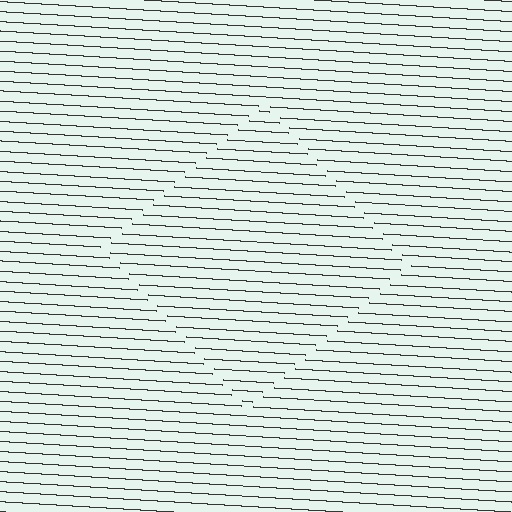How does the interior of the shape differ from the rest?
The interior of the shape contains the same grating, shifted by half a period — the contour is defined by the phase discontinuity where line-ends from the inner and outer gratings abut.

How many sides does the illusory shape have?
4 sides — the line-ends trace a square.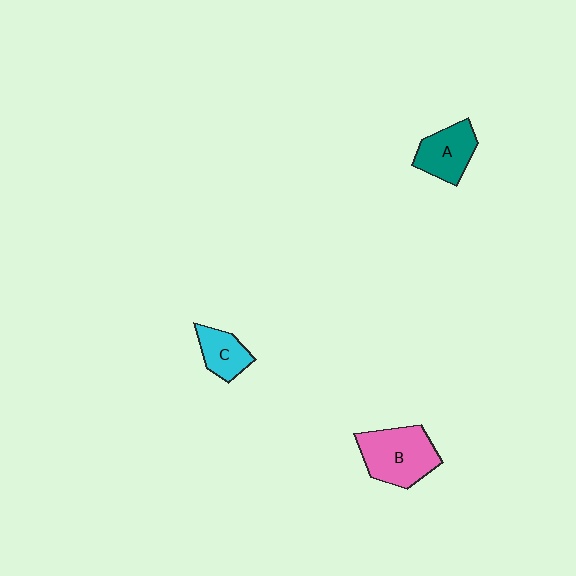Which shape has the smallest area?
Shape C (cyan).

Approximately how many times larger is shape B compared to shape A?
Approximately 1.4 times.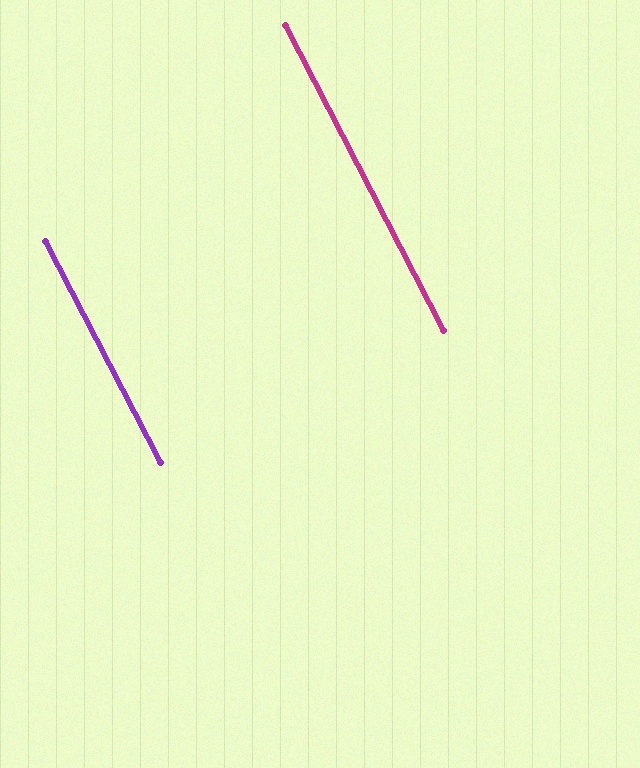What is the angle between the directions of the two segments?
Approximately 0 degrees.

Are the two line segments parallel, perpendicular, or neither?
Parallel — their directions differ by only 0.1°.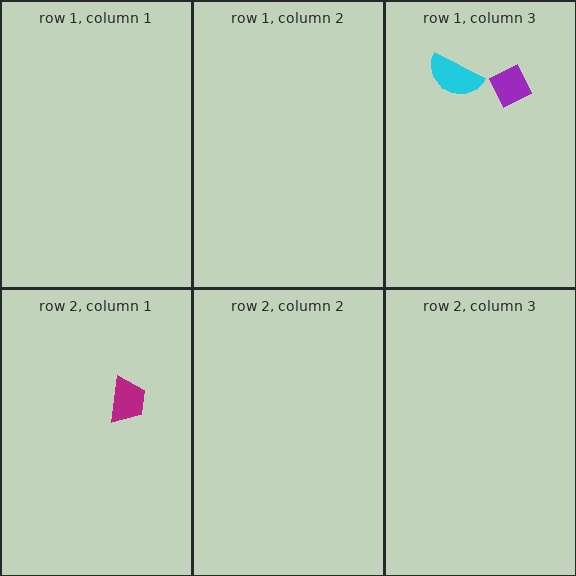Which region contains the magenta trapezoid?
The row 2, column 1 region.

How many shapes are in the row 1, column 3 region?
2.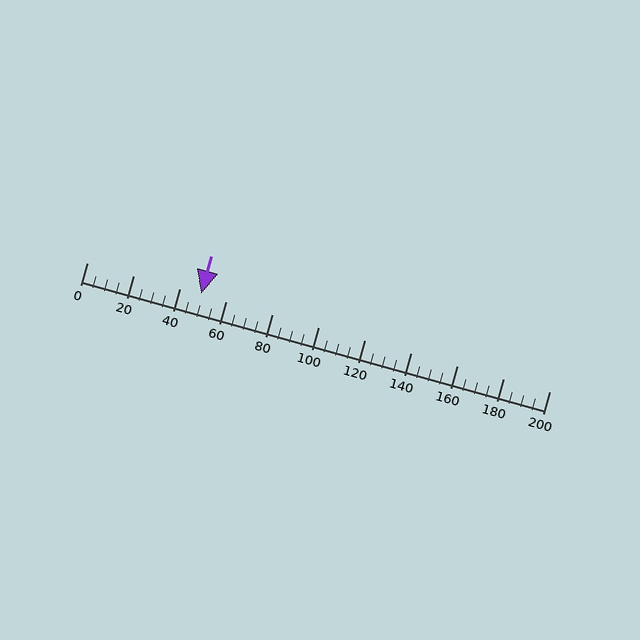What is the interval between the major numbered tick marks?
The major tick marks are spaced 20 units apart.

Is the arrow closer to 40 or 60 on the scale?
The arrow is closer to 40.